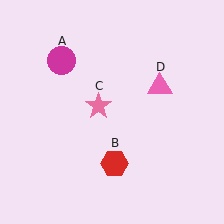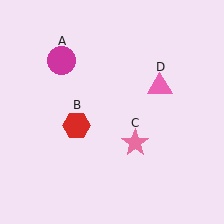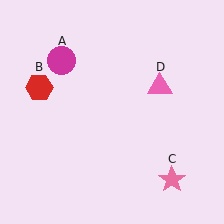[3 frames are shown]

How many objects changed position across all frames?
2 objects changed position: red hexagon (object B), pink star (object C).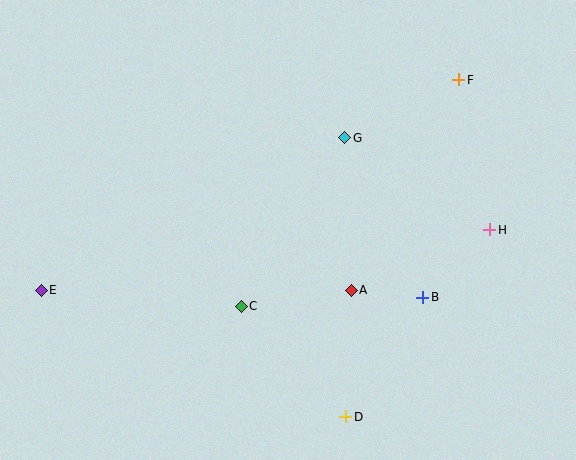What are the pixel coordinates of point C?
Point C is at (241, 306).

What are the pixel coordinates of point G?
Point G is at (345, 138).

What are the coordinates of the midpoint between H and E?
The midpoint between H and E is at (265, 260).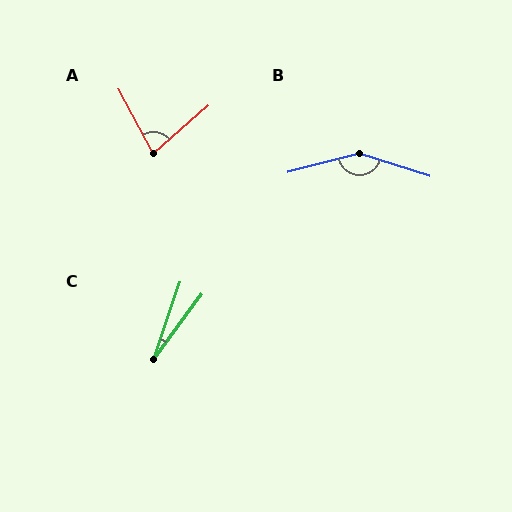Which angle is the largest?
B, at approximately 148 degrees.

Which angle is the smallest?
C, at approximately 18 degrees.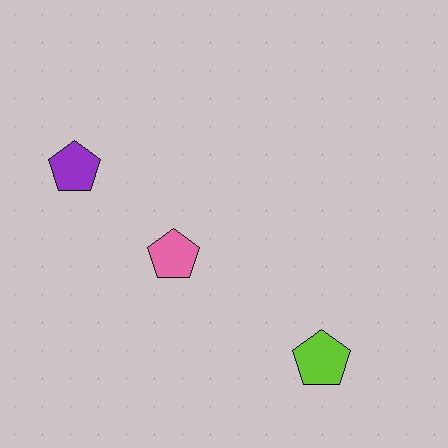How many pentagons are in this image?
There are 3 pentagons.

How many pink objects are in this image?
There is 1 pink object.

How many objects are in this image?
There are 3 objects.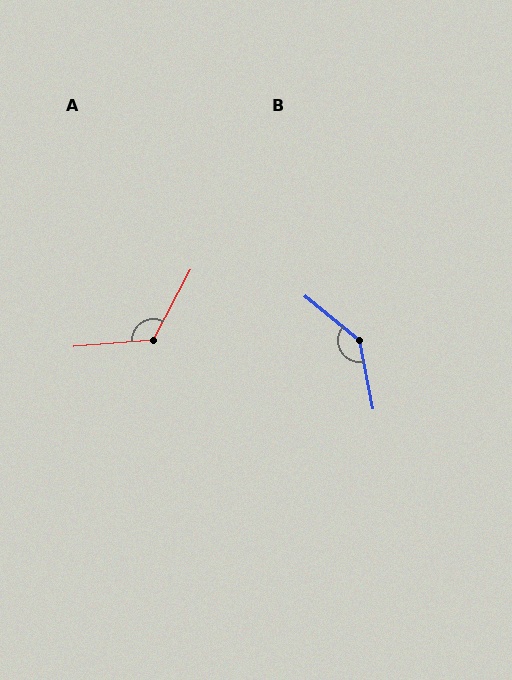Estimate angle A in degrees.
Approximately 122 degrees.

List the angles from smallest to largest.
A (122°), B (140°).